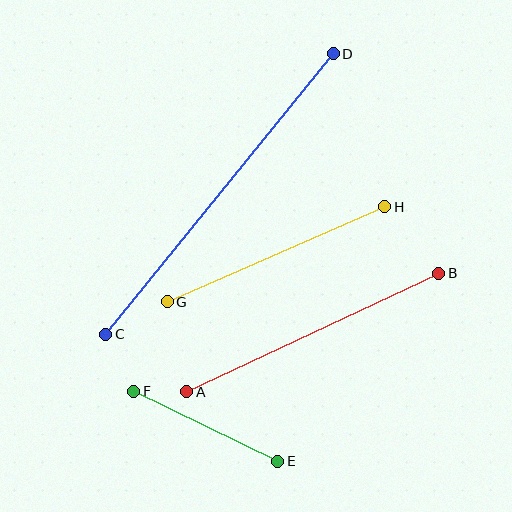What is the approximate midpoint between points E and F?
The midpoint is at approximately (206, 426) pixels.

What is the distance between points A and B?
The distance is approximately 279 pixels.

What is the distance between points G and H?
The distance is approximately 237 pixels.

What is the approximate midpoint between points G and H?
The midpoint is at approximately (276, 254) pixels.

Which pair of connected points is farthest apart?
Points C and D are farthest apart.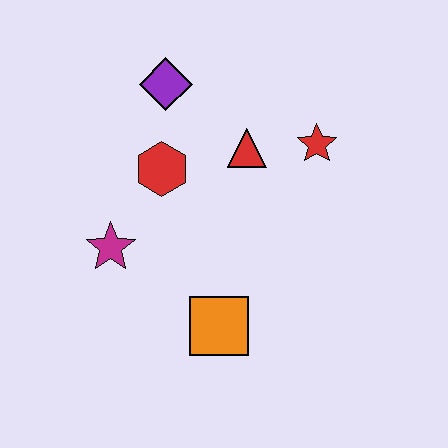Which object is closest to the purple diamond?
The red hexagon is closest to the purple diamond.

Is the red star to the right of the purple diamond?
Yes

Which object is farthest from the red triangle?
The orange square is farthest from the red triangle.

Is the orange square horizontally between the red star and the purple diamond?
Yes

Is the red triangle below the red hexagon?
No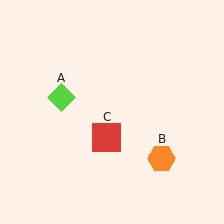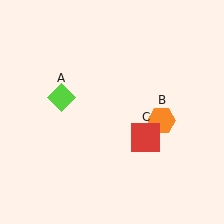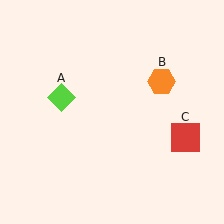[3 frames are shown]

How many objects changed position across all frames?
2 objects changed position: orange hexagon (object B), red square (object C).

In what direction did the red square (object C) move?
The red square (object C) moved right.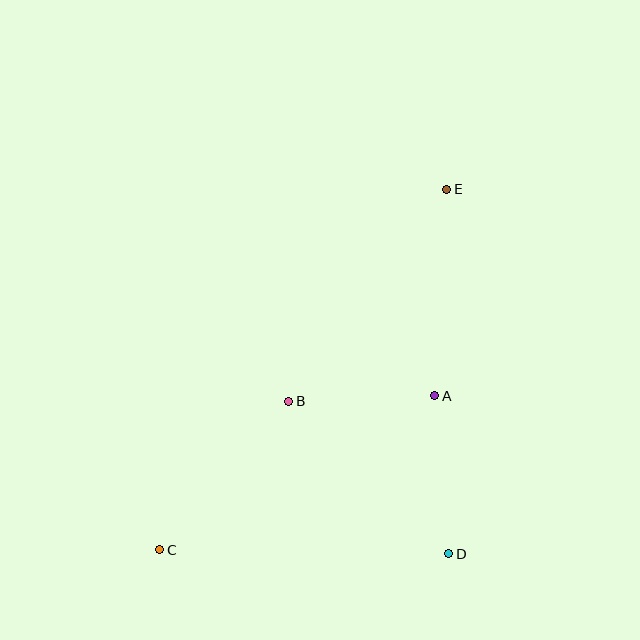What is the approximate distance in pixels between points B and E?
The distance between B and E is approximately 264 pixels.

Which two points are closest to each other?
Points A and B are closest to each other.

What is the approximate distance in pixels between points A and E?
The distance between A and E is approximately 207 pixels.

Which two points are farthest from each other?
Points C and E are farthest from each other.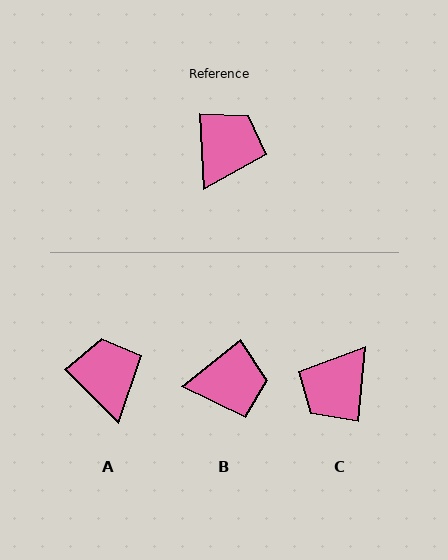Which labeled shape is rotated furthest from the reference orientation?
C, about 172 degrees away.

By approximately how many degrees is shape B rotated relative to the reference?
Approximately 55 degrees clockwise.